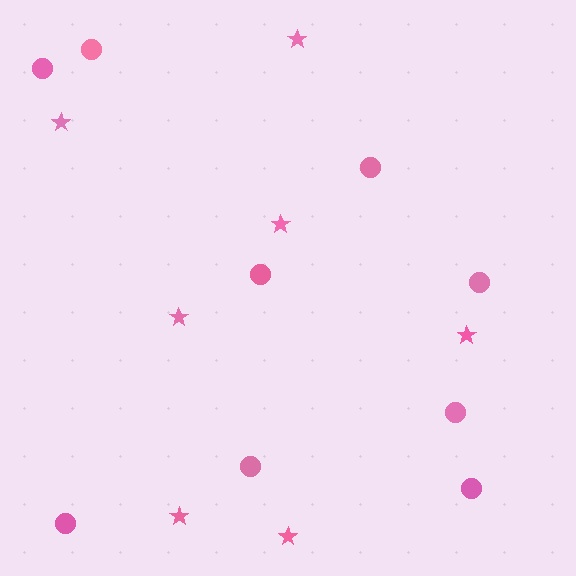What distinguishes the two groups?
There are 2 groups: one group of stars (7) and one group of circles (9).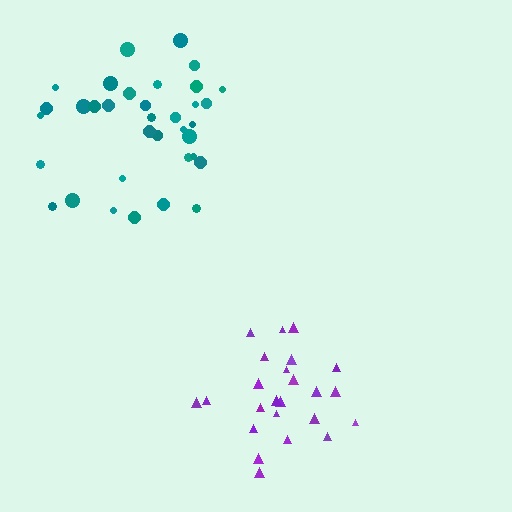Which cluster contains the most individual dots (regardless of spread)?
Teal (35).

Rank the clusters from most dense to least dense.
purple, teal.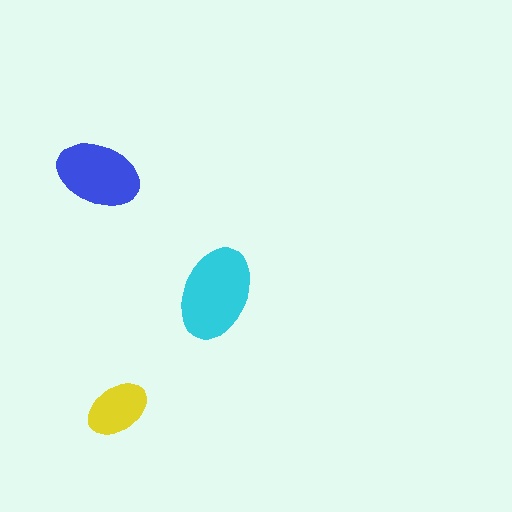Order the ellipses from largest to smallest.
the cyan one, the blue one, the yellow one.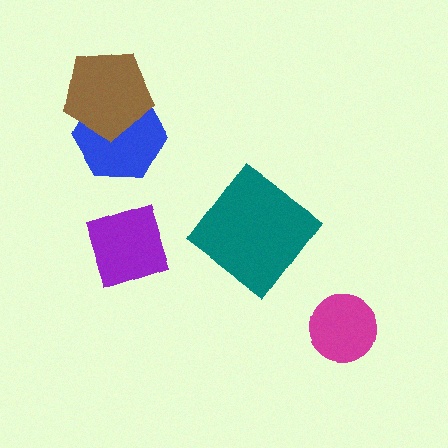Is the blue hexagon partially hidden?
Yes, it is partially covered by another shape.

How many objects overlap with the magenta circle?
0 objects overlap with the magenta circle.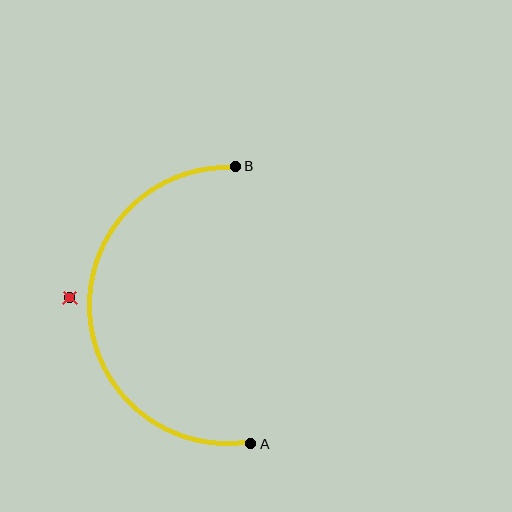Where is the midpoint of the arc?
The arc midpoint is the point on the curve farthest from the straight line joining A and B. It sits to the left of that line.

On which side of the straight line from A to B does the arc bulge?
The arc bulges to the left of the straight line connecting A and B.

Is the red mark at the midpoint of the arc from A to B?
No — the red mark does not lie on the arc at all. It sits slightly outside the curve.